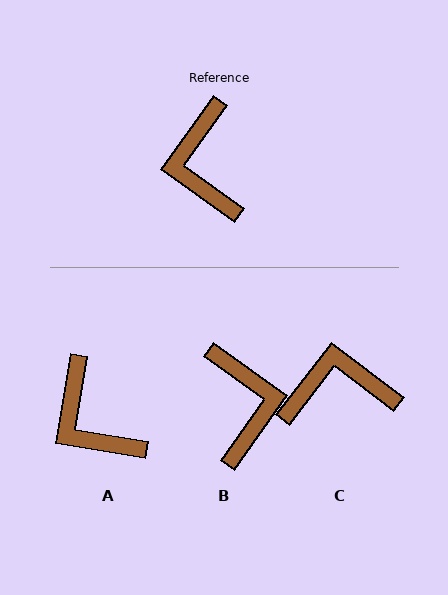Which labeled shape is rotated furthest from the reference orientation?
B, about 180 degrees away.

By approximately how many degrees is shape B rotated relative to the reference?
Approximately 180 degrees clockwise.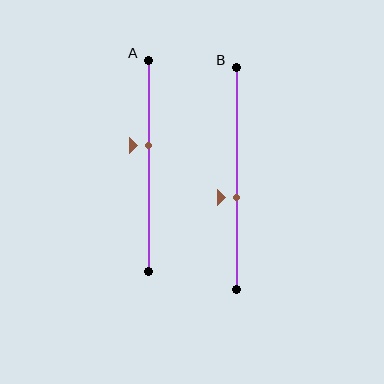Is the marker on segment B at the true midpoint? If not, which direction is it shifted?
No, the marker on segment B is shifted downward by about 9% of the segment length.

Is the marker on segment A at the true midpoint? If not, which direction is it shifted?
No, the marker on segment A is shifted upward by about 10% of the segment length.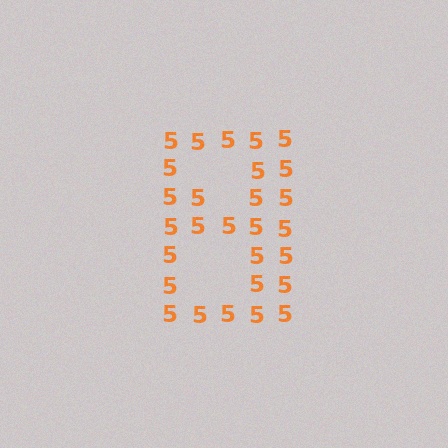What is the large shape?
The large shape is the digit 8.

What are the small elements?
The small elements are digit 5's.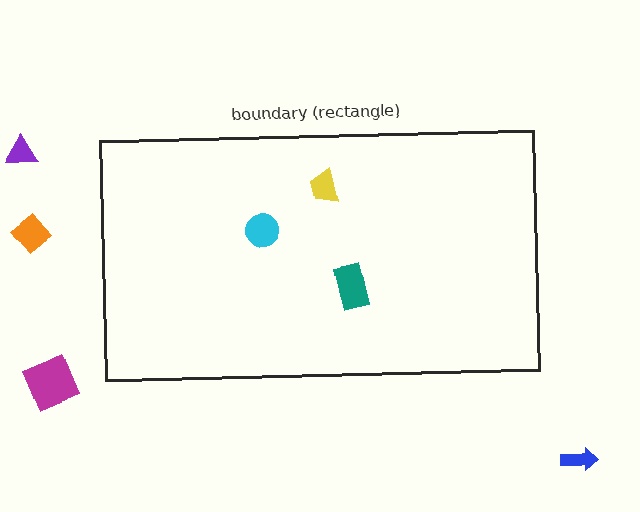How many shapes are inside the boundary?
3 inside, 4 outside.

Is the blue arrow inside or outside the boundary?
Outside.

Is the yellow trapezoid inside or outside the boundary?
Inside.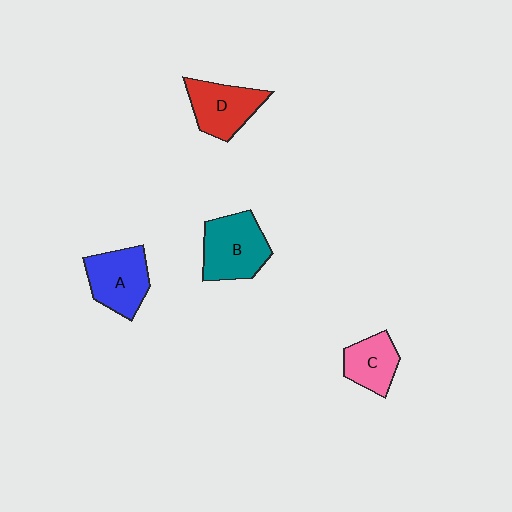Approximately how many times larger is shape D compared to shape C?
Approximately 1.3 times.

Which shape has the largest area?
Shape B (teal).